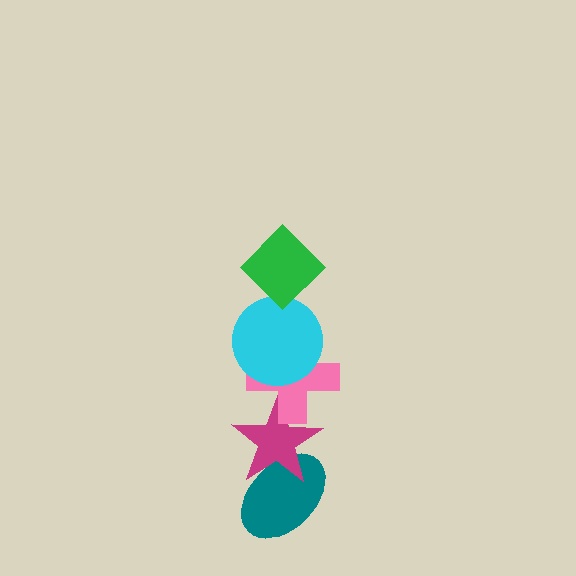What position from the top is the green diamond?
The green diamond is 1st from the top.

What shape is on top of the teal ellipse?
The magenta star is on top of the teal ellipse.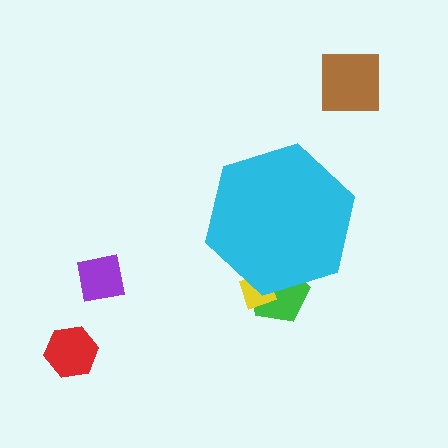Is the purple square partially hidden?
No, the purple square is fully visible.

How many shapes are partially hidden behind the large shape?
2 shapes are partially hidden.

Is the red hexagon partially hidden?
No, the red hexagon is fully visible.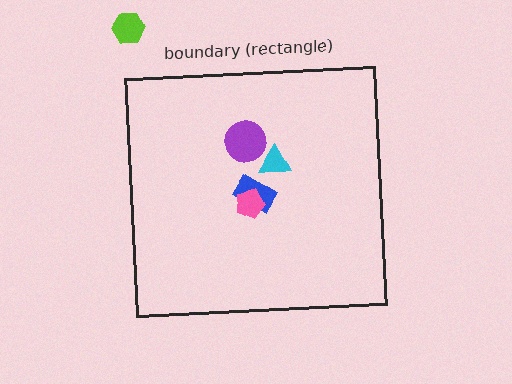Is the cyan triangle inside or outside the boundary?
Inside.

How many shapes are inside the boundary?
4 inside, 1 outside.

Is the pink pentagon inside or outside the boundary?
Inside.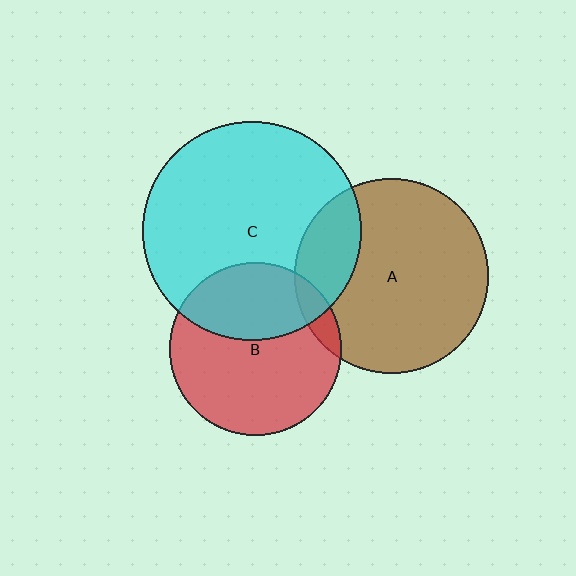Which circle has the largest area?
Circle C (cyan).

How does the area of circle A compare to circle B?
Approximately 1.3 times.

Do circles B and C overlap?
Yes.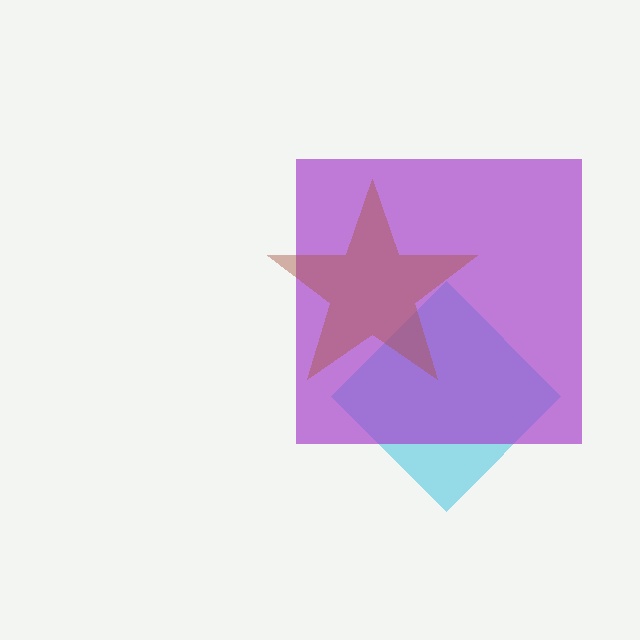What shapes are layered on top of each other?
The layered shapes are: a cyan diamond, a purple square, a brown star.